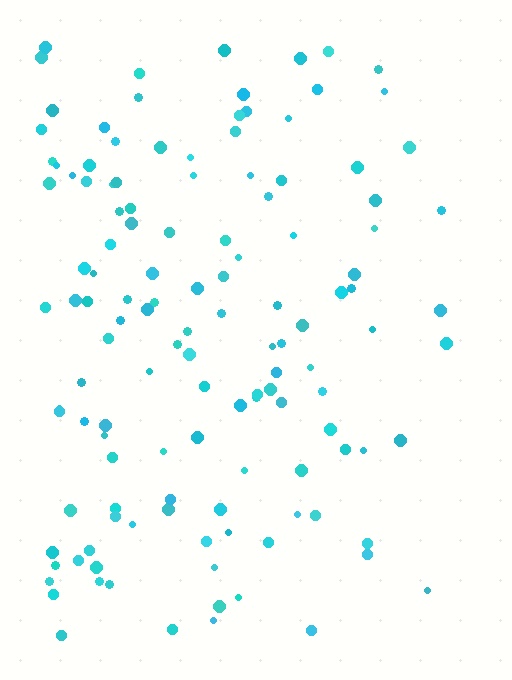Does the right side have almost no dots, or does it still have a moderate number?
Still a moderate number, just noticeably fewer than the left.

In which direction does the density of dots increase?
From right to left, with the left side densest.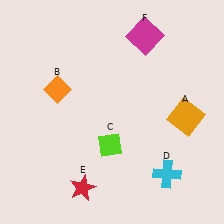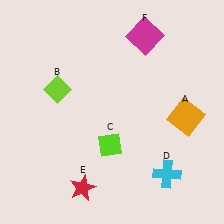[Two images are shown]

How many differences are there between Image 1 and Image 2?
There is 1 difference between the two images.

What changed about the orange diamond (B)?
In Image 1, B is orange. In Image 2, it changed to lime.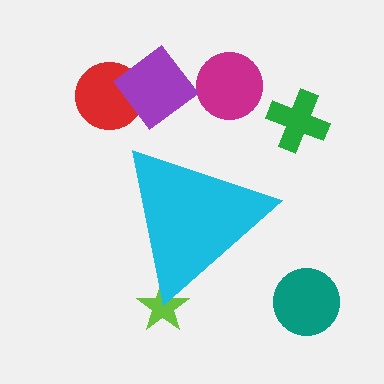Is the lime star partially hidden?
Yes, the lime star is partially hidden behind the cyan triangle.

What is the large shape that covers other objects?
A cyan triangle.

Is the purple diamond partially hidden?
No, the purple diamond is fully visible.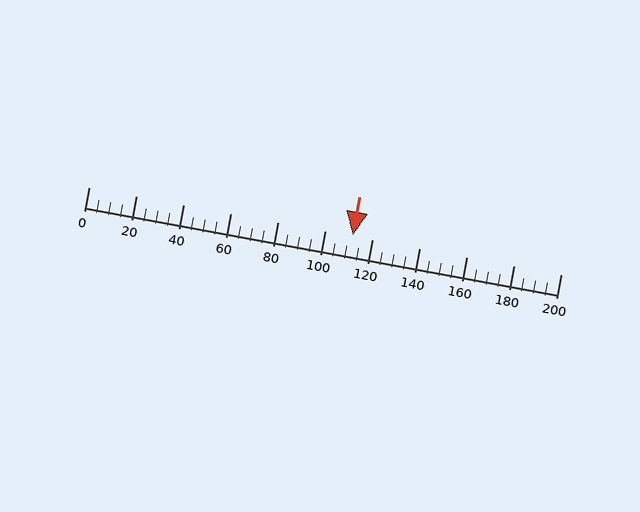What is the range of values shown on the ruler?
The ruler shows values from 0 to 200.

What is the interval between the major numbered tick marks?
The major tick marks are spaced 20 units apart.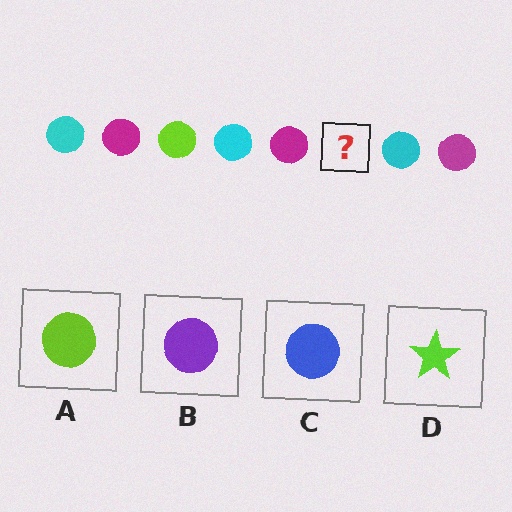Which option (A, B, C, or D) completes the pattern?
A.